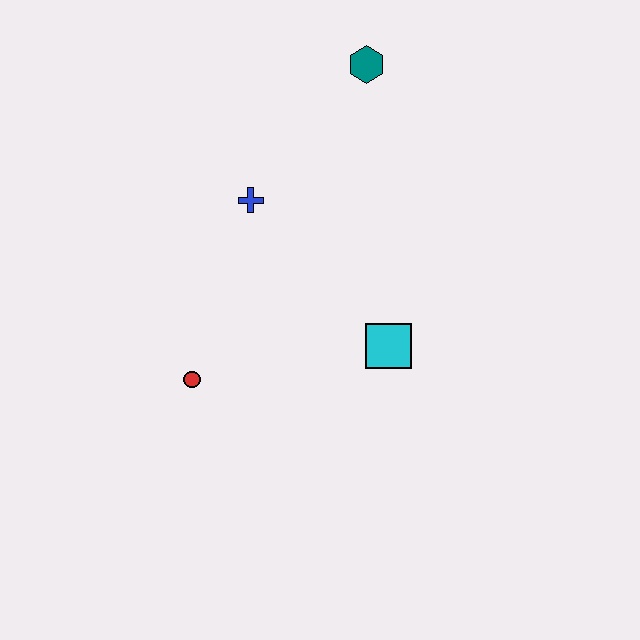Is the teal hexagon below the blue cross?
No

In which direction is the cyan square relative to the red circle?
The cyan square is to the right of the red circle.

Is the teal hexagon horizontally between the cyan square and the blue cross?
Yes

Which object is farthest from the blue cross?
The cyan square is farthest from the blue cross.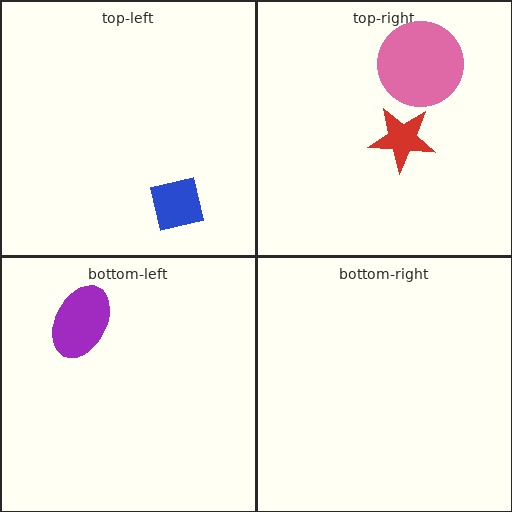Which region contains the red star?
The top-right region.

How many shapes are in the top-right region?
2.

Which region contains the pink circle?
The top-right region.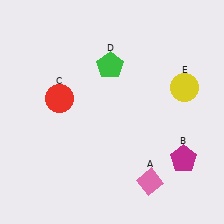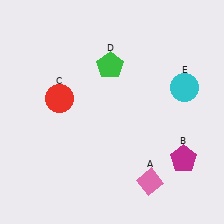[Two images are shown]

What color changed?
The circle (E) changed from yellow in Image 1 to cyan in Image 2.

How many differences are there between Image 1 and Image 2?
There is 1 difference between the two images.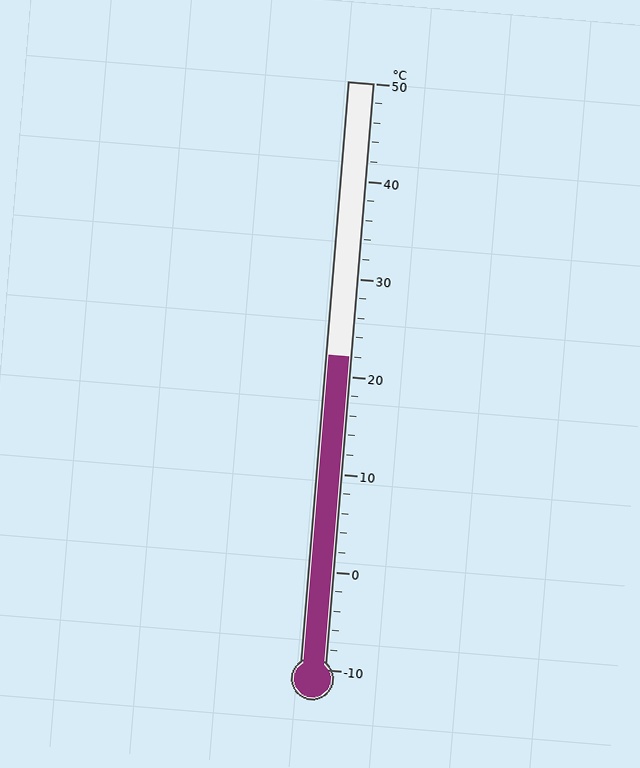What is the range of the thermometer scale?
The thermometer scale ranges from -10°C to 50°C.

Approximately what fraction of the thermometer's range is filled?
The thermometer is filled to approximately 55% of its range.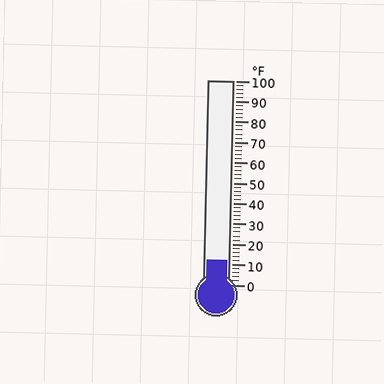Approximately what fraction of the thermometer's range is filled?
The thermometer is filled to approximately 10% of its range.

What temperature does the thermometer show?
The thermometer shows approximately 12°F.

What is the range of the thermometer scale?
The thermometer scale ranges from 0°F to 100°F.